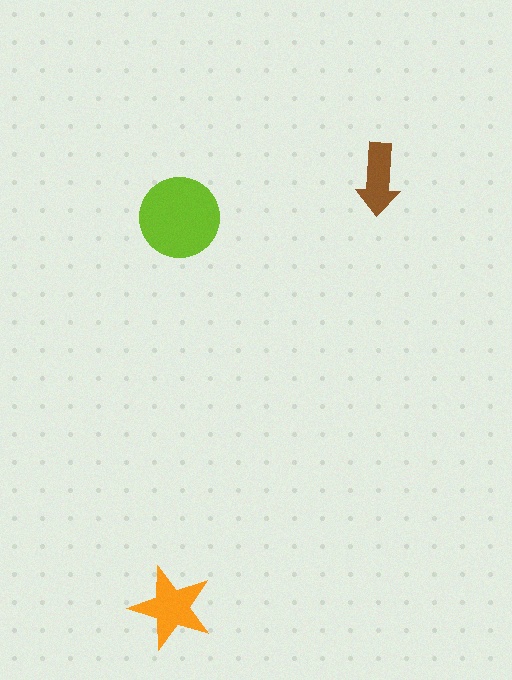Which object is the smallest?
The brown arrow.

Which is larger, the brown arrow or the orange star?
The orange star.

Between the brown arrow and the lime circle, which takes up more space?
The lime circle.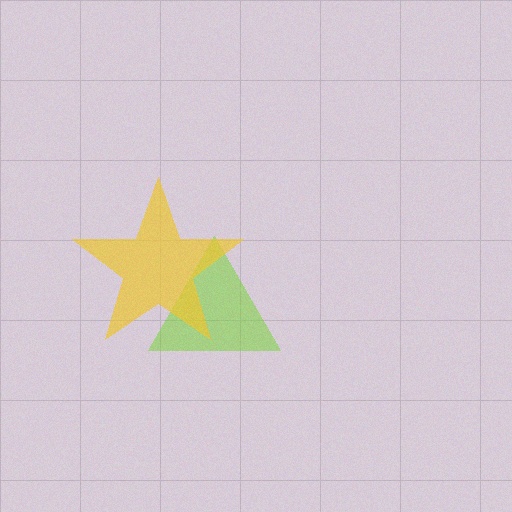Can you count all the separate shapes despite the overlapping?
Yes, there are 2 separate shapes.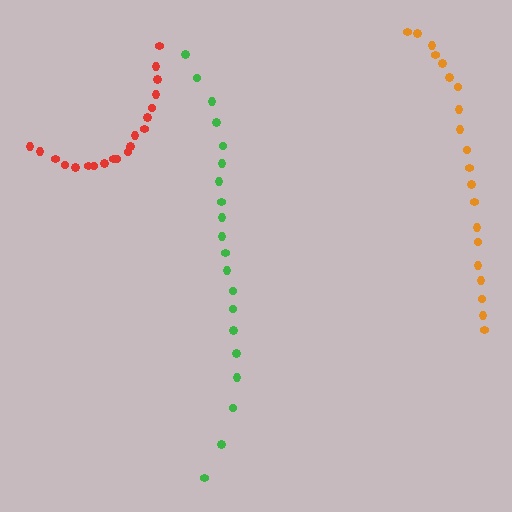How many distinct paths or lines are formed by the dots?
There are 3 distinct paths.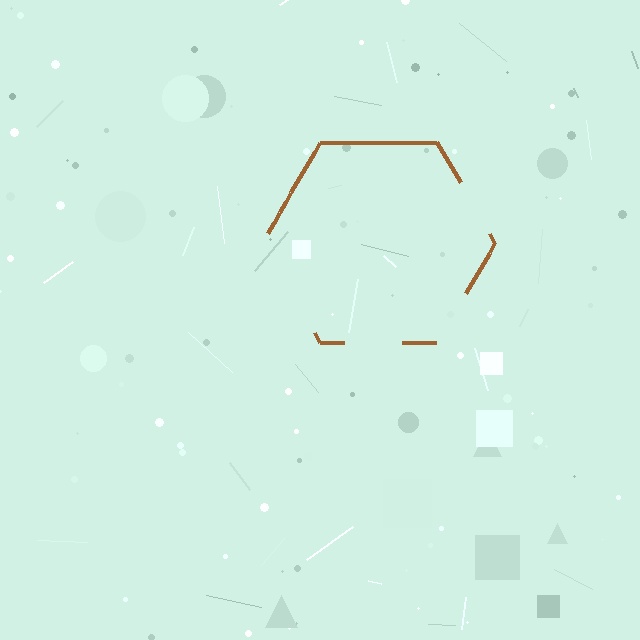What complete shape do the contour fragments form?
The contour fragments form a hexagon.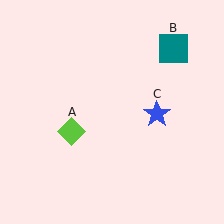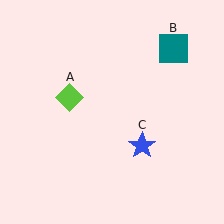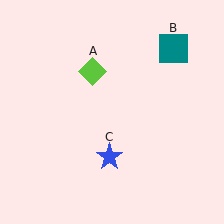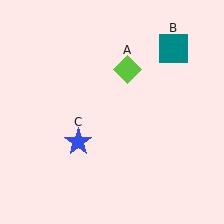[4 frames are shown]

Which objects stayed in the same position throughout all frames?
Teal square (object B) remained stationary.